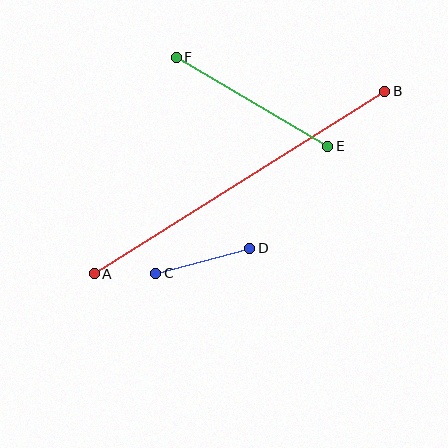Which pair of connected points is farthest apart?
Points A and B are farthest apart.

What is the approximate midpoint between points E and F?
The midpoint is at approximately (252, 102) pixels.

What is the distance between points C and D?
The distance is approximately 97 pixels.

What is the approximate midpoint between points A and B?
The midpoint is at approximately (239, 183) pixels.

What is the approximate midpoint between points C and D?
The midpoint is at approximately (203, 261) pixels.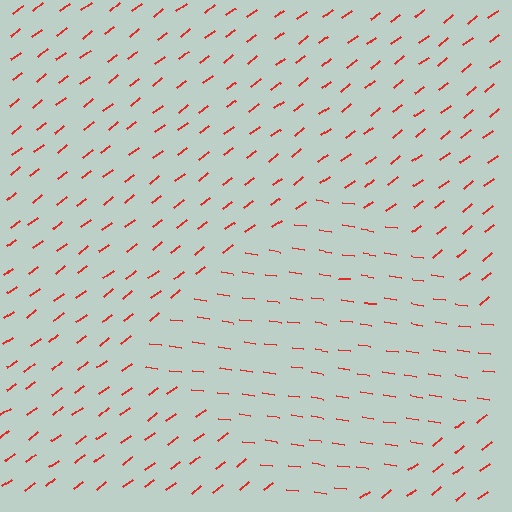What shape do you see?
I see a diamond.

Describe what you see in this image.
The image is filled with small red line segments. A diamond region in the image has lines oriented differently from the surrounding lines, creating a visible texture boundary.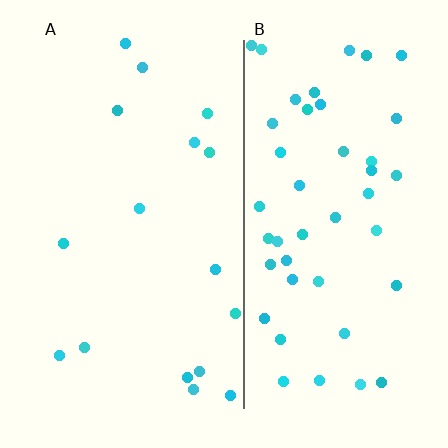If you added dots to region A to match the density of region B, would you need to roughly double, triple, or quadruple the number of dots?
Approximately triple.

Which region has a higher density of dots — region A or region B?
B (the right).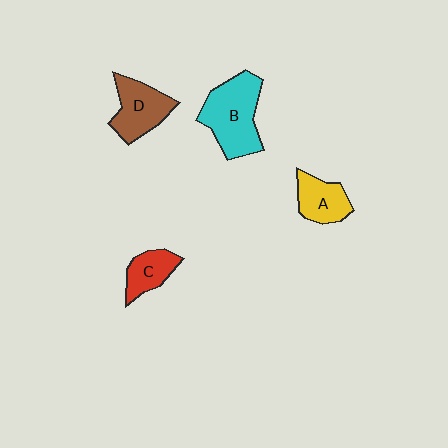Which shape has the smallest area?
Shape C (red).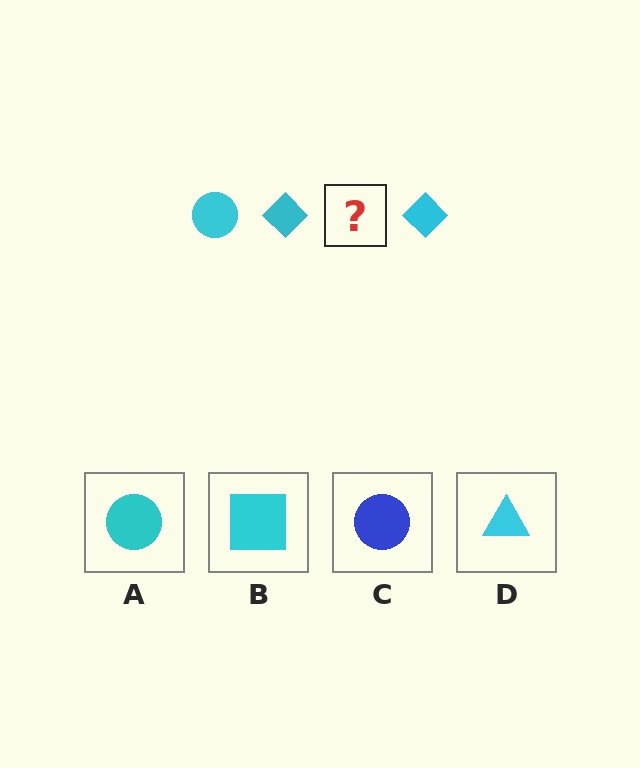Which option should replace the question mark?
Option A.